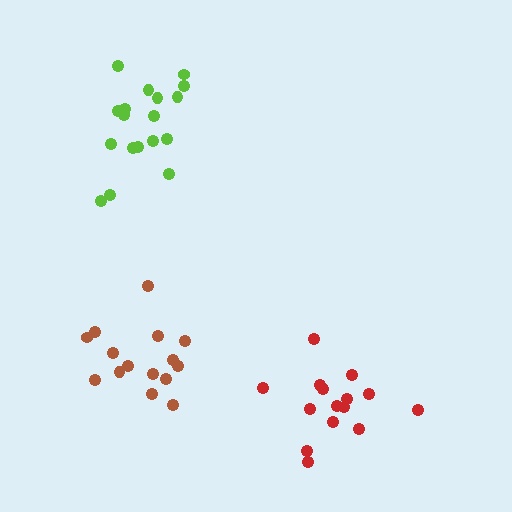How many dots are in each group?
Group 1: 15 dots, Group 2: 18 dots, Group 3: 15 dots (48 total).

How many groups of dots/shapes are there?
There are 3 groups.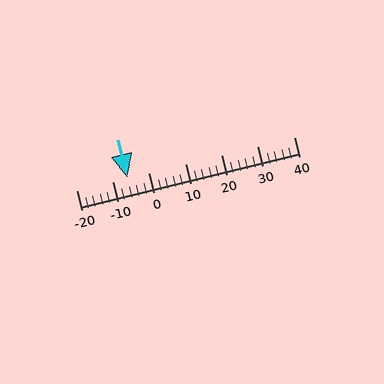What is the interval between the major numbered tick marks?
The major tick marks are spaced 10 units apart.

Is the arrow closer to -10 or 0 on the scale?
The arrow is closer to -10.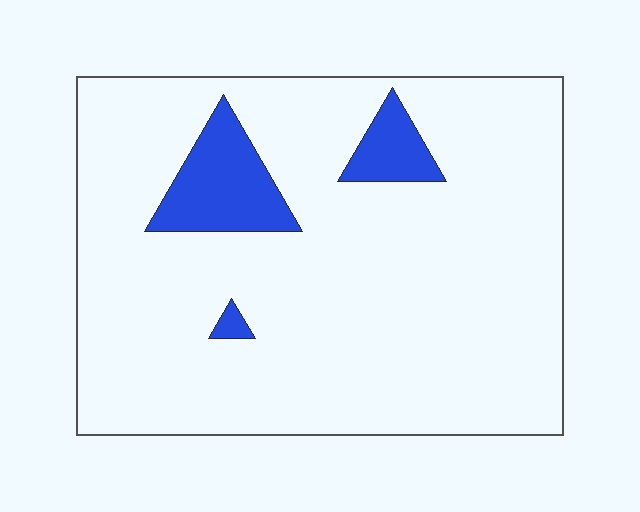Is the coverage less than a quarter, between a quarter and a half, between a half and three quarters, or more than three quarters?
Less than a quarter.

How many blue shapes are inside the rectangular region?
3.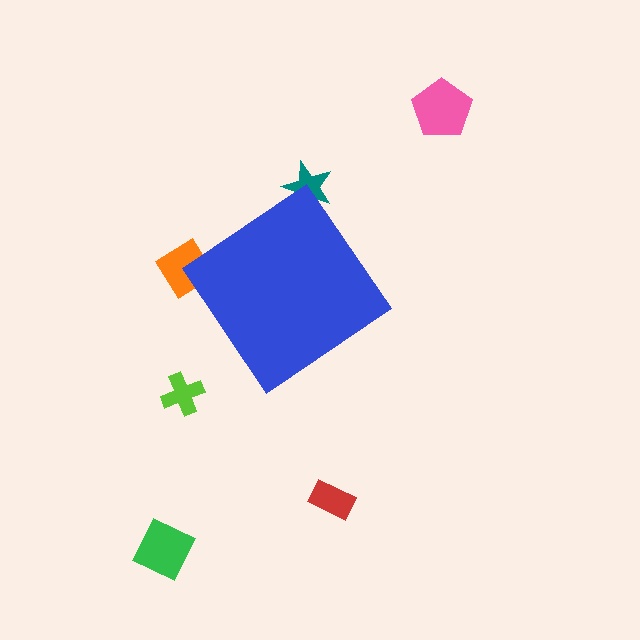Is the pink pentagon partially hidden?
No, the pink pentagon is fully visible.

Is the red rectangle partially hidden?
No, the red rectangle is fully visible.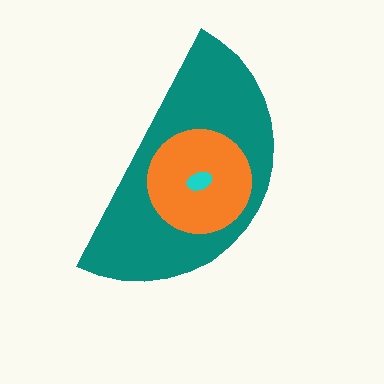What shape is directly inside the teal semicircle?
The orange circle.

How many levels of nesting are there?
3.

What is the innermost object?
The cyan ellipse.